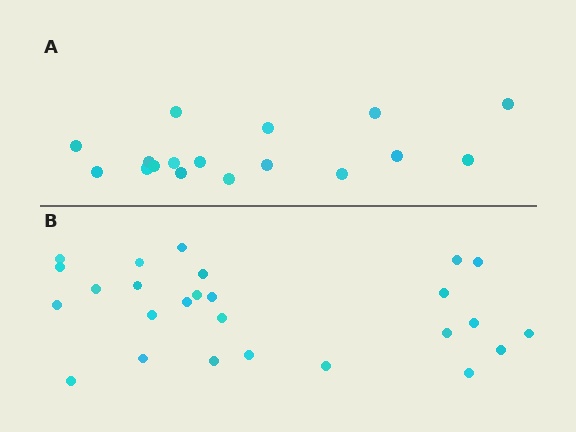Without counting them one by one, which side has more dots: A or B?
Region B (the bottom region) has more dots.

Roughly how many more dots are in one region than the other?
Region B has roughly 8 or so more dots than region A.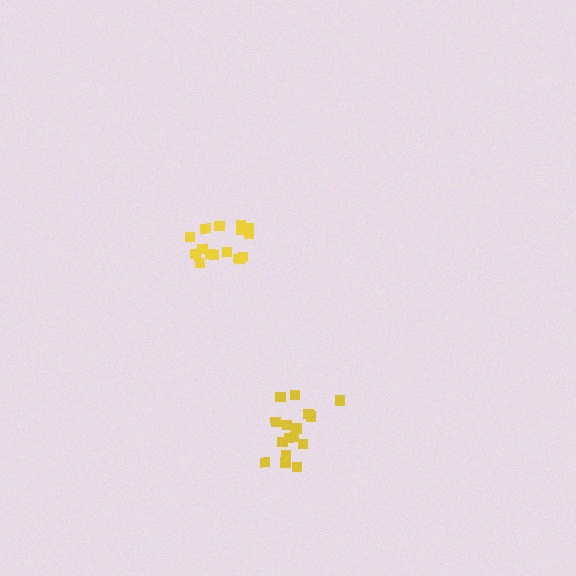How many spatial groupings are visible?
There are 2 spatial groupings.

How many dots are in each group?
Group 1: 16 dots, Group 2: 15 dots (31 total).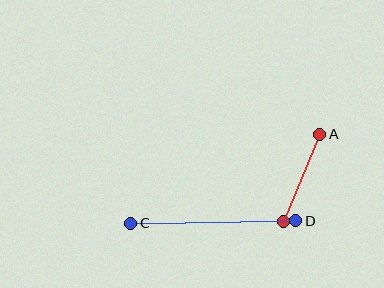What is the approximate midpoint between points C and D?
The midpoint is at approximately (213, 222) pixels.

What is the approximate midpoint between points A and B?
The midpoint is at approximately (301, 178) pixels.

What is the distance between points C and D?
The distance is approximately 165 pixels.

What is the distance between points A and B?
The distance is approximately 95 pixels.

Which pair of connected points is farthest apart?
Points C and D are farthest apart.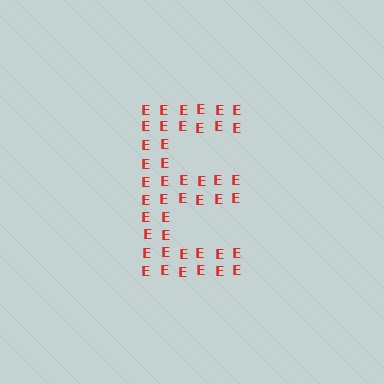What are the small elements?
The small elements are letter E's.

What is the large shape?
The large shape is the letter E.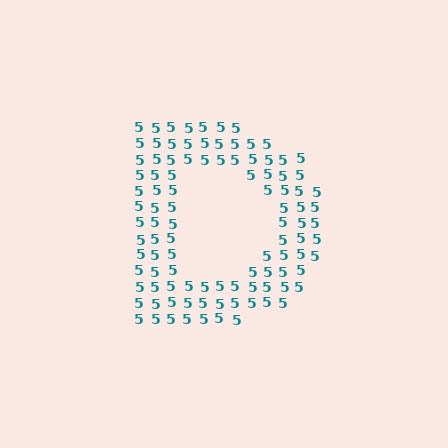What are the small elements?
The small elements are digit 5's.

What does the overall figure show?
The overall figure shows the letter D.